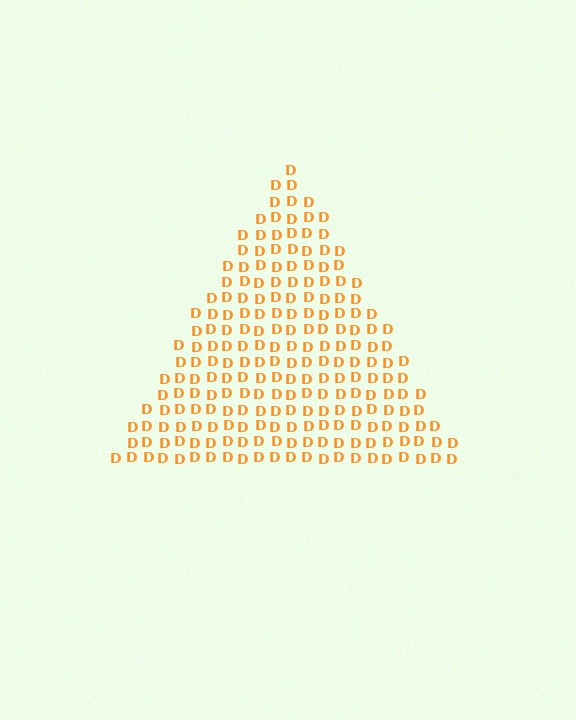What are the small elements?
The small elements are letter D's.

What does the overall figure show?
The overall figure shows a triangle.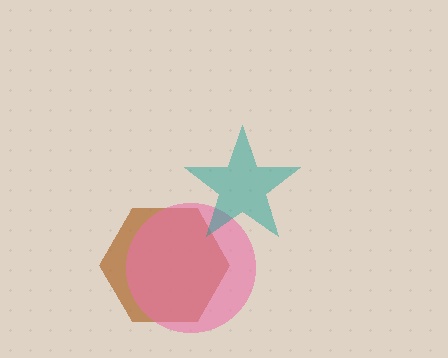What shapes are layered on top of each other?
The layered shapes are: a brown hexagon, a pink circle, a teal star.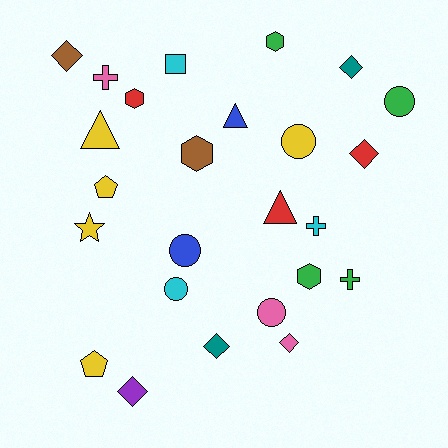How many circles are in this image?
There are 5 circles.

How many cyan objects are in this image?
There are 3 cyan objects.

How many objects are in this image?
There are 25 objects.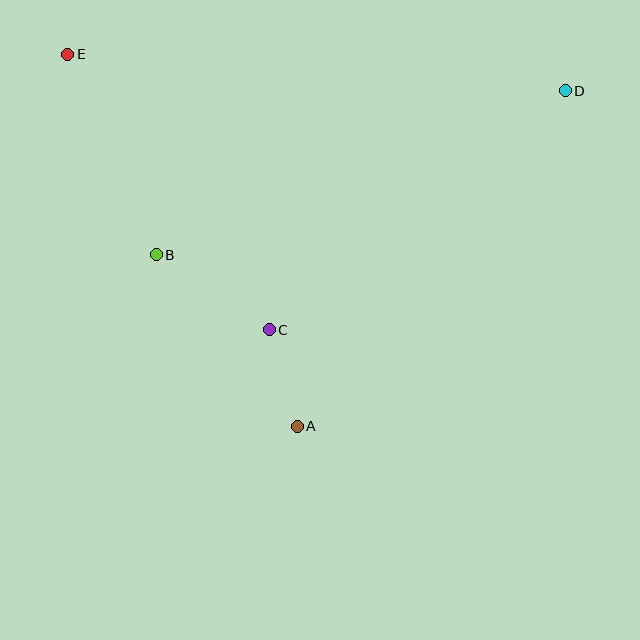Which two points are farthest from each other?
Points D and E are farthest from each other.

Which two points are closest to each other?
Points A and C are closest to each other.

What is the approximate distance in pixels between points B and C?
The distance between B and C is approximately 136 pixels.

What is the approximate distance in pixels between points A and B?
The distance between A and B is approximately 222 pixels.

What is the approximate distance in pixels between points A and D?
The distance between A and D is approximately 429 pixels.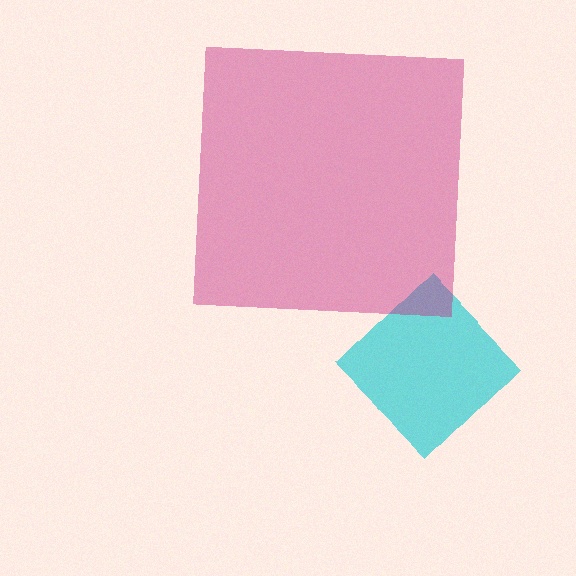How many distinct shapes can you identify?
There are 2 distinct shapes: a cyan diamond, a magenta square.